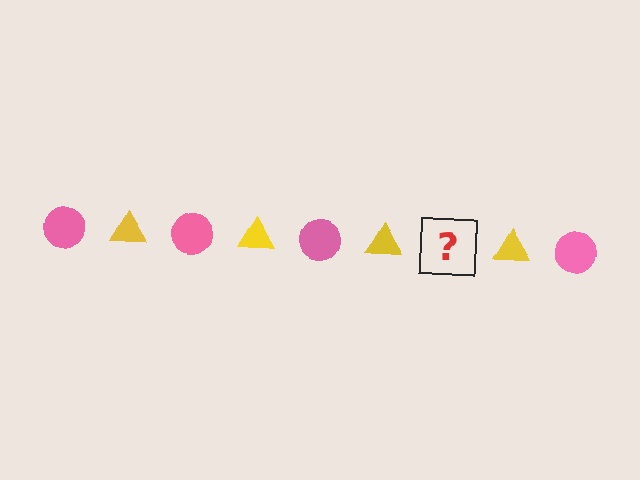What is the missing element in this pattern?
The missing element is a pink circle.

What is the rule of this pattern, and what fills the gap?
The rule is that the pattern alternates between pink circle and yellow triangle. The gap should be filled with a pink circle.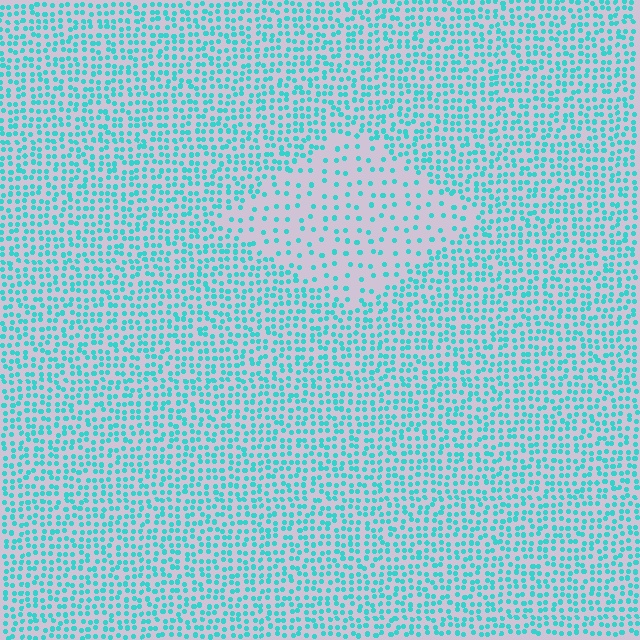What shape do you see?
I see a diamond.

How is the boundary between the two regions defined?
The boundary is defined by a change in element density (approximately 2.5x ratio). All elements are the same color, size, and shape.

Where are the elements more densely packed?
The elements are more densely packed outside the diamond boundary.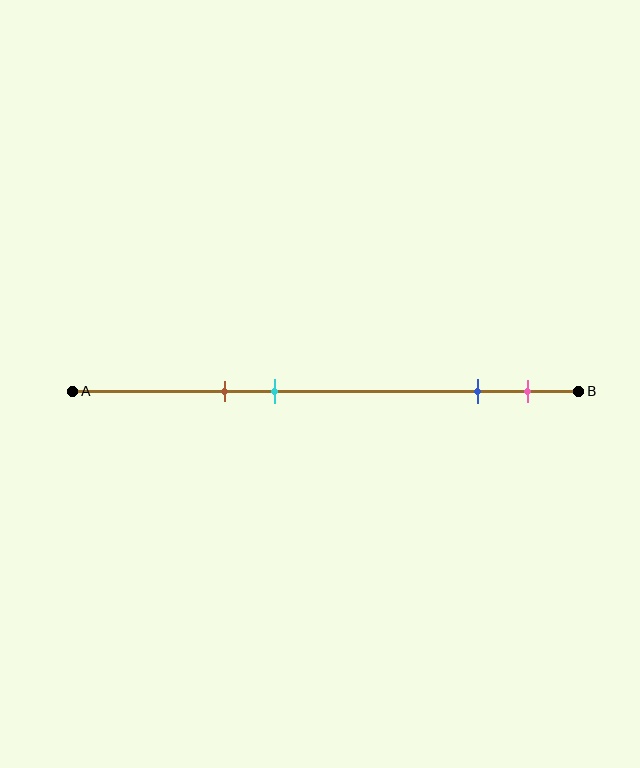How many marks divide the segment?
There are 4 marks dividing the segment.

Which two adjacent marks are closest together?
The blue and pink marks are the closest adjacent pair.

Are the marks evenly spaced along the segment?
No, the marks are not evenly spaced.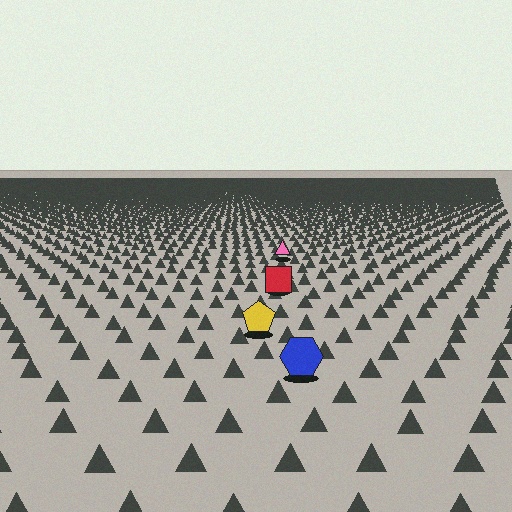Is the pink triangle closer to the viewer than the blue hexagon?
No. The blue hexagon is closer — you can tell from the texture gradient: the ground texture is coarser near it.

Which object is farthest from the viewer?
The pink triangle is farthest from the viewer. It appears smaller and the ground texture around it is denser.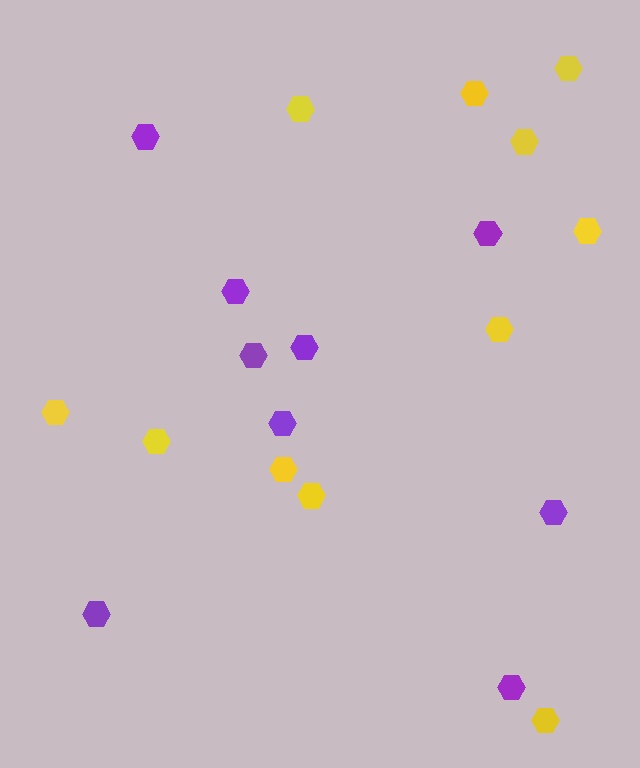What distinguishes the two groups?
There are 2 groups: one group of purple hexagons (9) and one group of yellow hexagons (11).